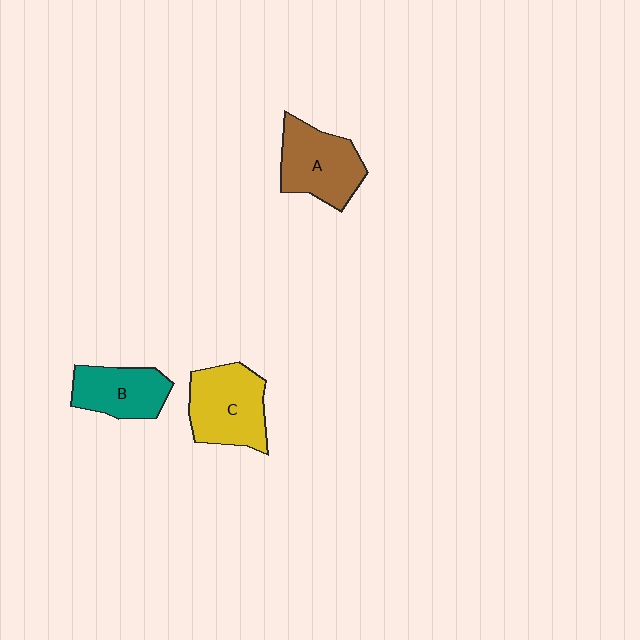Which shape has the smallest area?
Shape B (teal).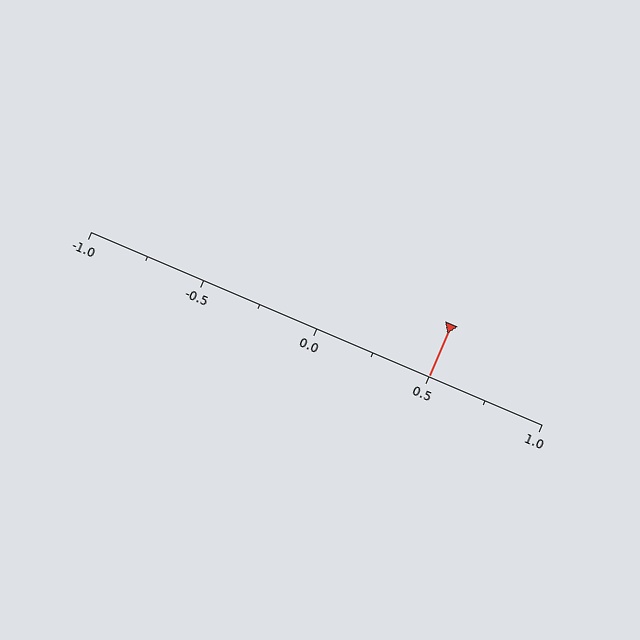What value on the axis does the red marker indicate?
The marker indicates approximately 0.5.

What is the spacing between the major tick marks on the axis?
The major ticks are spaced 0.5 apart.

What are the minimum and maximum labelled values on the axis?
The axis runs from -1.0 to 1.0.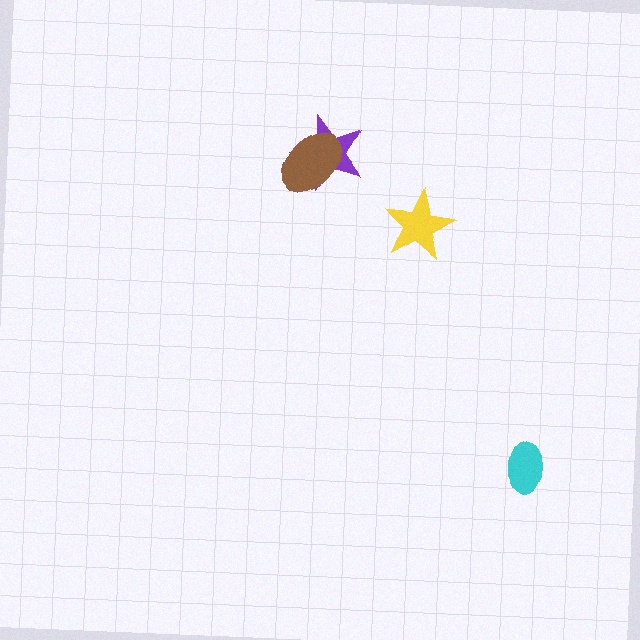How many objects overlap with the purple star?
1 object overlaps with the purple star.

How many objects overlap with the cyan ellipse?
0 objects overlap with the cyan ellipse.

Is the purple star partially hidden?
Yes, it is partially covered by another shape.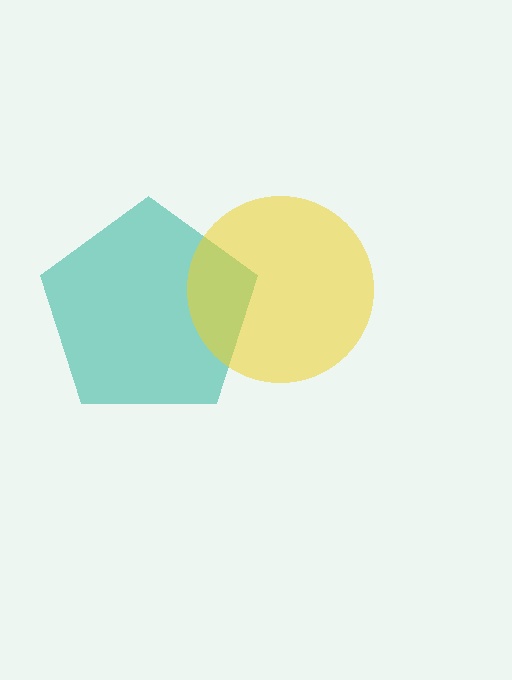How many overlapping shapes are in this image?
There are 2 overlapping shapes in the image.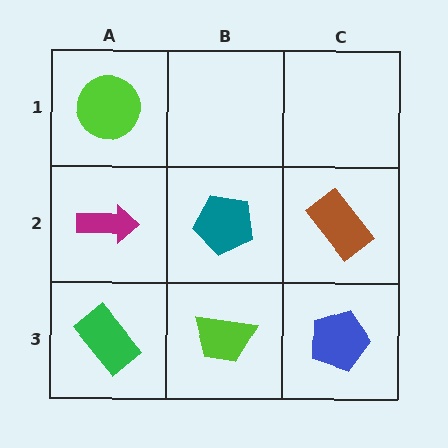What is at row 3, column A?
A green rectangle.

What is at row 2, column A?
A magenta arrow.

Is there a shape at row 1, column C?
No, that cell is empty.